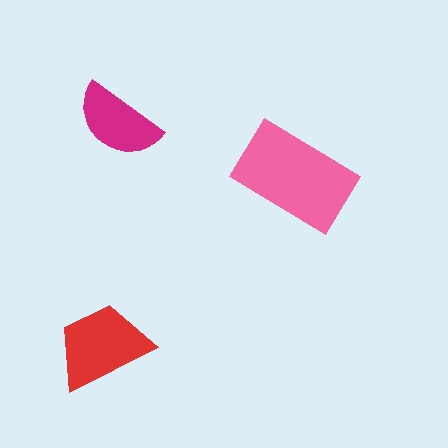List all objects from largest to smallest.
The pink rectangle, the red trapezoid, the magenta semicircle.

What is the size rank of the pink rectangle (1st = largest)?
1st.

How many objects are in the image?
There are 3 objects in the image.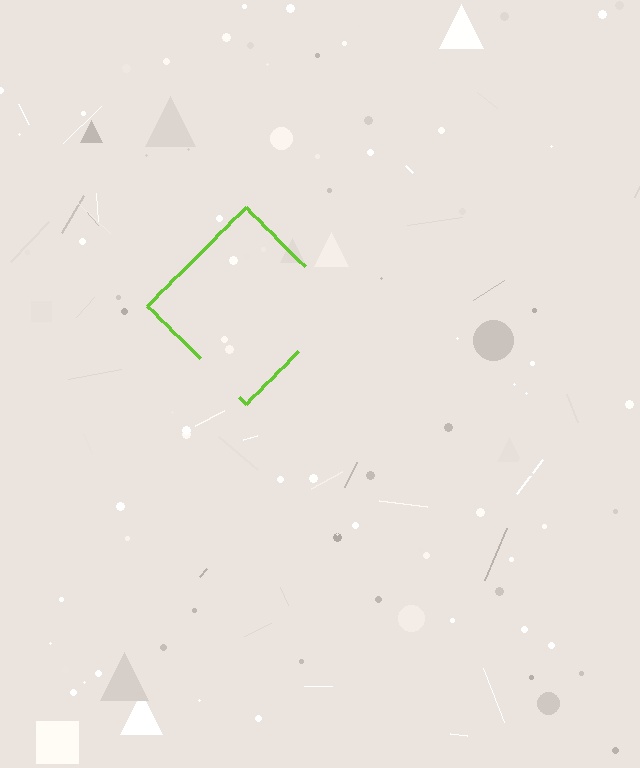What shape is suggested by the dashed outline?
The dashed outline suggests a diamond.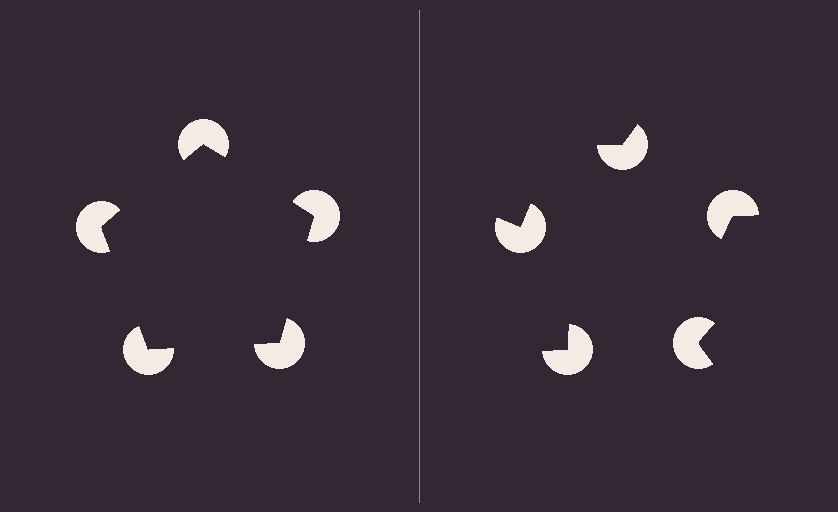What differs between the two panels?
The pac-man discs are positioned identically on both sides; only the wedge orientations differ. On the left they align to a pentagon; on the right they are misaligned.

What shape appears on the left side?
An illusory pentagon.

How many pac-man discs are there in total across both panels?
10 — 5 on each side.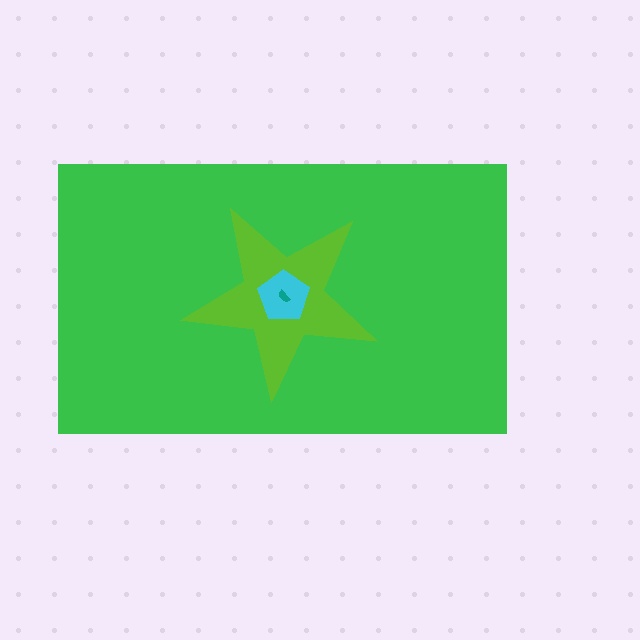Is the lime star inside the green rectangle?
Yes.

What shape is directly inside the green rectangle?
The lime star.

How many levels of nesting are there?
4.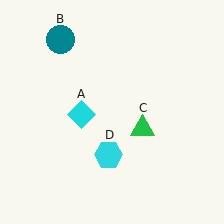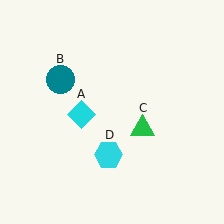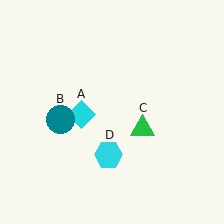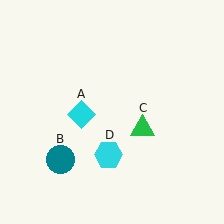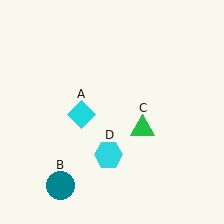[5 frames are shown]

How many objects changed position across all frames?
1 object changed position: teal circle (object B).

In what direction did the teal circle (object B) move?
The teal circle (object B) moved down.